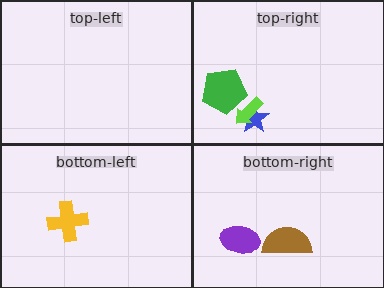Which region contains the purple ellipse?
The bottom-right region.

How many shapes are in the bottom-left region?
1.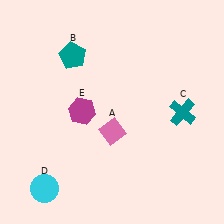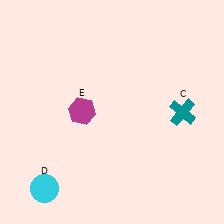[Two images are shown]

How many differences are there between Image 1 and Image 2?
There are 2 differences between the two images.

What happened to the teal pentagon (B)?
The teal pentagon (B) was removed in Image 2. It was in the top-left area of Image 1.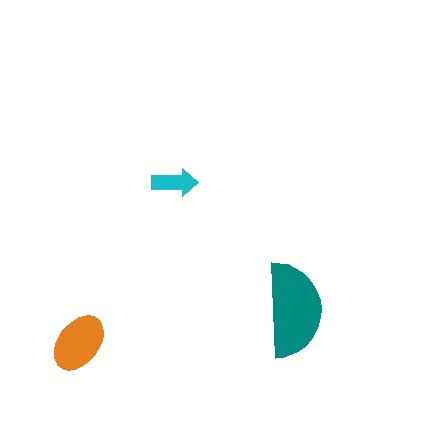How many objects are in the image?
There are 3 objects in the image.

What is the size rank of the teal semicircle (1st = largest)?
1st.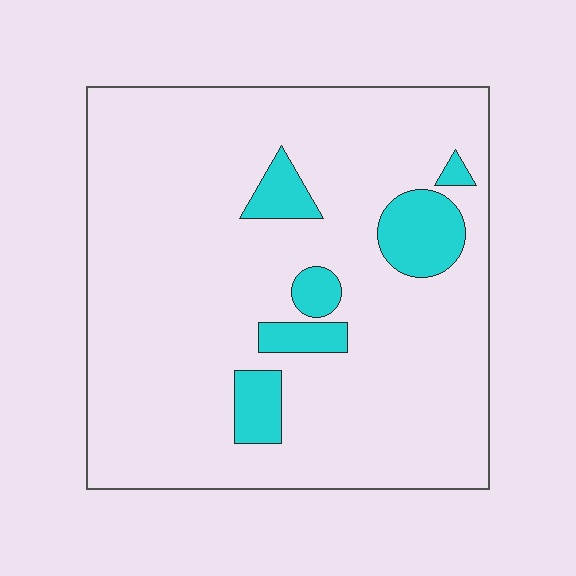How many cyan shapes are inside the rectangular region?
6.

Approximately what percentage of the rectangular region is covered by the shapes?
Approximately 10%.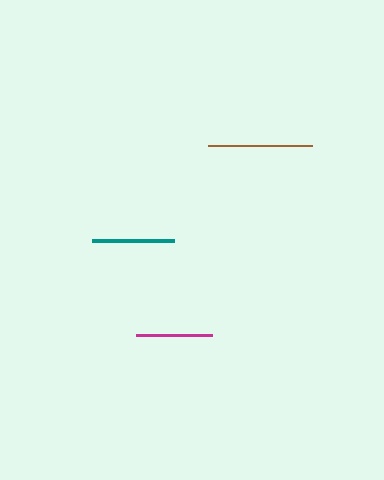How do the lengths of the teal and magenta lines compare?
The teal and magenta lines are approximately the same length.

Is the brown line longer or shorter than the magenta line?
The brown line is longer than the magenta line.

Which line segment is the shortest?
The magenta line is the shortest at approximately 77 pixels.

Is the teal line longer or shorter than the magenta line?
The teal line is longer than the magenta line.